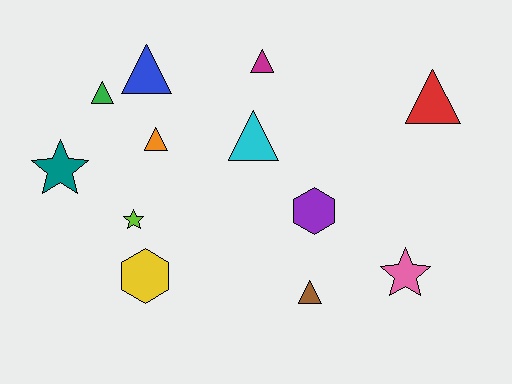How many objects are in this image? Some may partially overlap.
There are 12 objects.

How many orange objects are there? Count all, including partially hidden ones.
There is 1 orange object.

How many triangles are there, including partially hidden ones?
There are 7 triangles.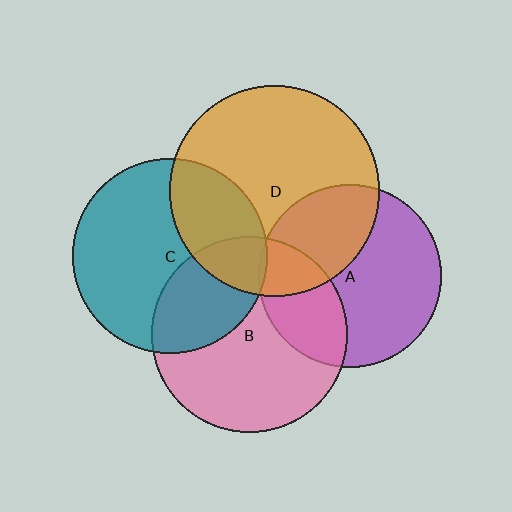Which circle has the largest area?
Circle D (orange).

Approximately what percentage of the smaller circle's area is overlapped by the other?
Approximately 5%.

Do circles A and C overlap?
Yes.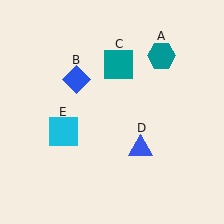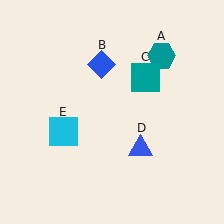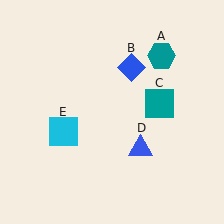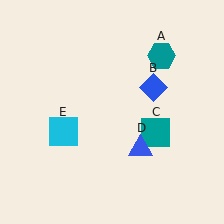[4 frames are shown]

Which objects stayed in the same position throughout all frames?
Teal hexagon (object A) and blue triangle (object D) and cyan square (object E) remained stationary.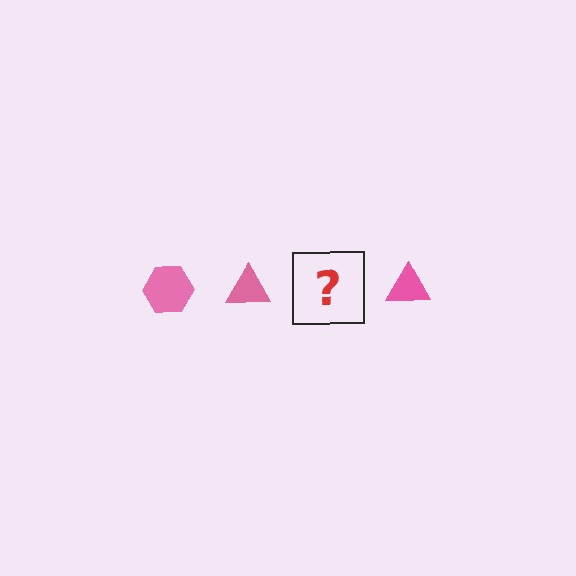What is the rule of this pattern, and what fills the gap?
The rule is that the pattern cycles through hexagon, triangle shapes in pink. The gap should be filled with a pink hexagon.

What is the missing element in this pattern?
The missing element is a pink hexagon.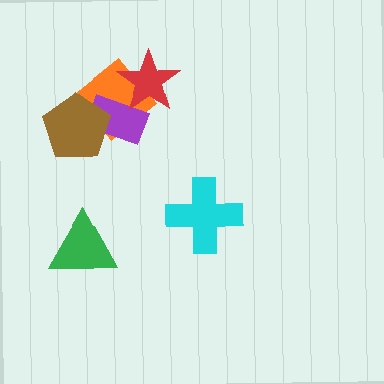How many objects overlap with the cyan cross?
0 objects overlap with the cyan cross.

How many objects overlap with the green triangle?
0 objects overlap with the green triangle.